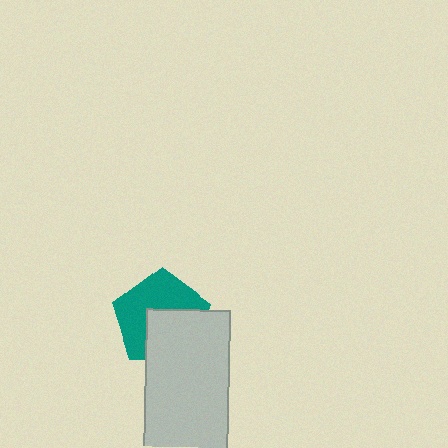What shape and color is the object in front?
The object in front is a light gray rectangle.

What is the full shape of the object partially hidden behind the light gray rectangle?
The partially hidden object is a teal pentagon.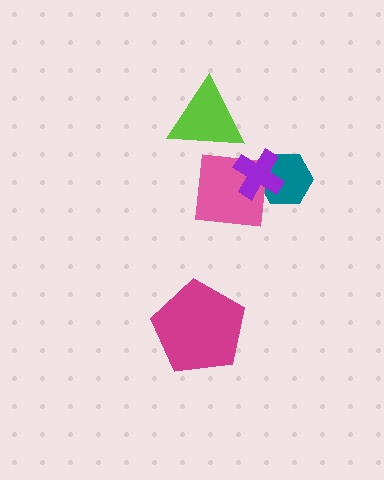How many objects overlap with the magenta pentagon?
0 objects overlap with the magenta pentagon.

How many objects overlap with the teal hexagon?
2 objects overlap with the teal hexagon.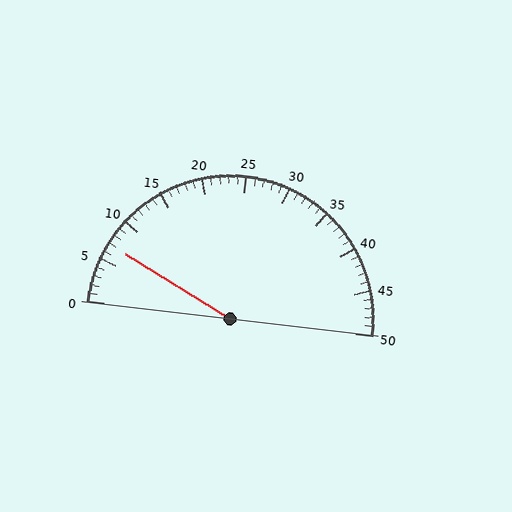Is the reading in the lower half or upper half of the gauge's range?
The reading is in the lower half of the range (0 to 50).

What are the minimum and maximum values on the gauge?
The gauge ranges from 0 to 50.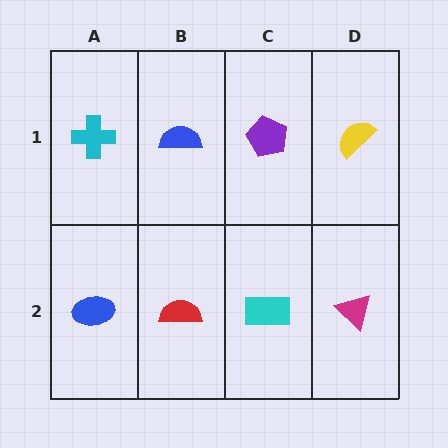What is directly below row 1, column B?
A red semicircle.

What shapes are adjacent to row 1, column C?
A cyan rectangle (row 2, column C), a blue semicircle (row 1, column B), a yellow semicircle (row 1, column D).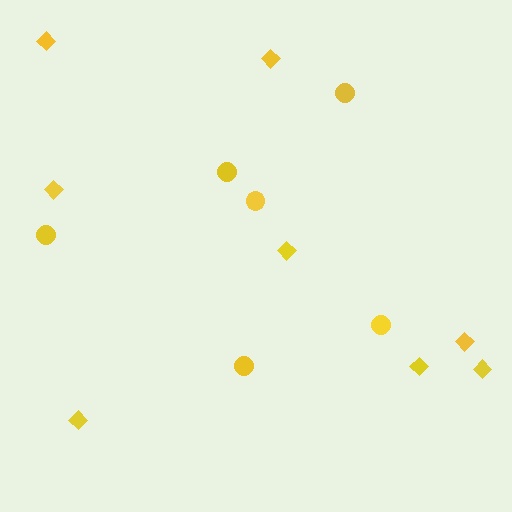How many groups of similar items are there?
There are 2 groups: one group of diamonds (8) and one group of circles (6).